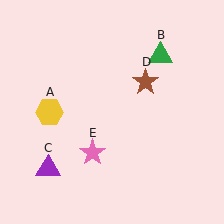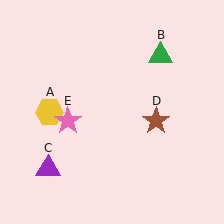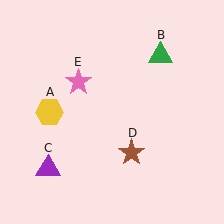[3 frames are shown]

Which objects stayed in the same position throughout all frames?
Yellow hexagon (object A) and green triangle (object B) and purple triangle (object C) remained stationary.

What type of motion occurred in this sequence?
The brown star (object D), pink star (object E) rotated clockwise around the center of the scene.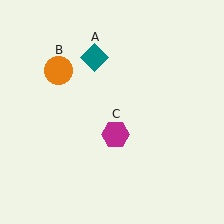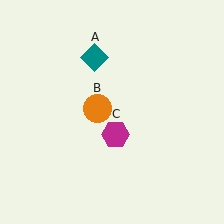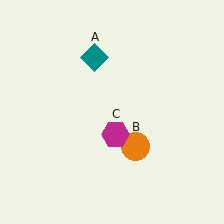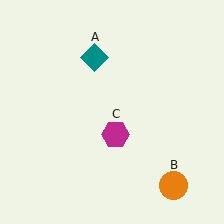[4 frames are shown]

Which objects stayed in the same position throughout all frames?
Teal diamond (object A) and magenta hexagon (object C) remained stationary.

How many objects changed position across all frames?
1 object changed position: orange circle (object B).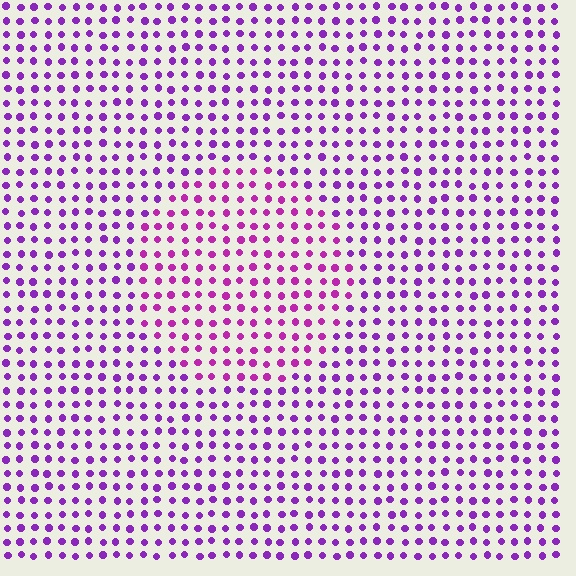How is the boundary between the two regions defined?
The boundary is defined purely by a slight shift in hue (about 26 degrees). Spacing, size, and orientation are identical on both sides.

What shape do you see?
I see a circle.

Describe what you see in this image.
The image is filled with small purple elements in a uniform arrangement. A circle-shaped region is visible where the elements are tinted to a slightly different hue, forming a subtle color boundary.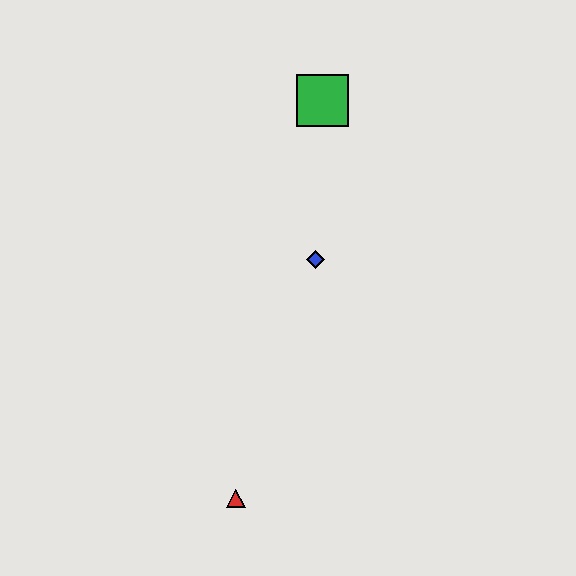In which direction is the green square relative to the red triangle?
The green square is above the red triangle.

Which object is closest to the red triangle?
The blue diamond is closest to the red triangle.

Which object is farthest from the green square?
The red triangle is farthest from the green square.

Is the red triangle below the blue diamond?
Yes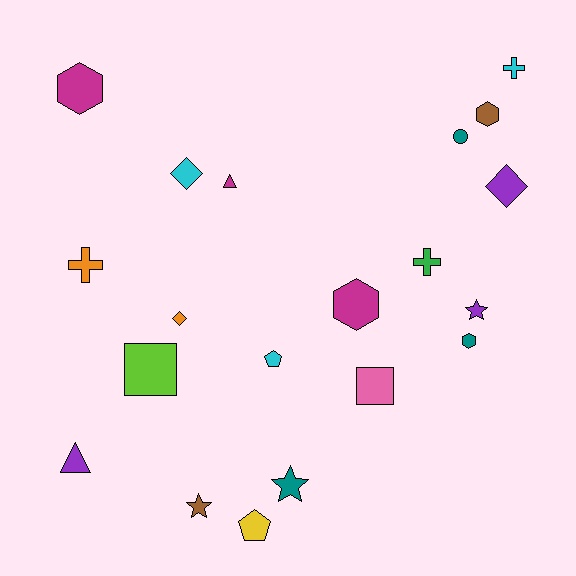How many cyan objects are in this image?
There are 3 cyan objects.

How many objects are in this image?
There are 20 objects.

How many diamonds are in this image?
There are 3 diamonds.